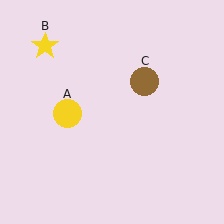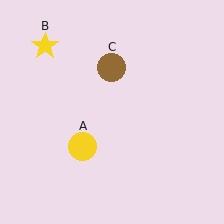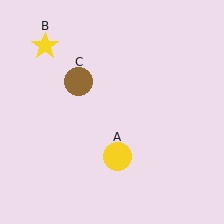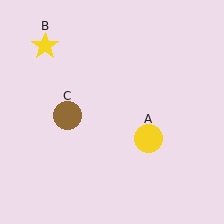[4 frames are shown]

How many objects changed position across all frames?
2 objects changed position: yellow circle (object A), brown circle (object C).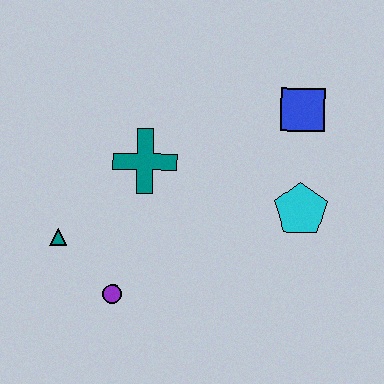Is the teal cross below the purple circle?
No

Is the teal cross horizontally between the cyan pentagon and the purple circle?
Yes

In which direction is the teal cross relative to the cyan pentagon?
The teal cross is to the left of the cyan pentagon.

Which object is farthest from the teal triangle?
The blue square is farthest from the teal triangle.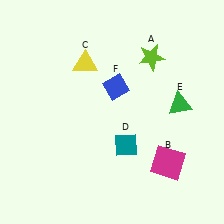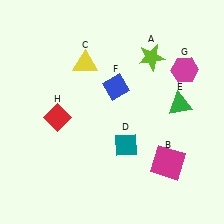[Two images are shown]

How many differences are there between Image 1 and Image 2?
There are 2 differences between the two images.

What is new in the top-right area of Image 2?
A magenta hexagon (G) was added in the top-right area of Image 2.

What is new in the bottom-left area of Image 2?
A red diamond (H) was added in the bottom-left area of Image 2.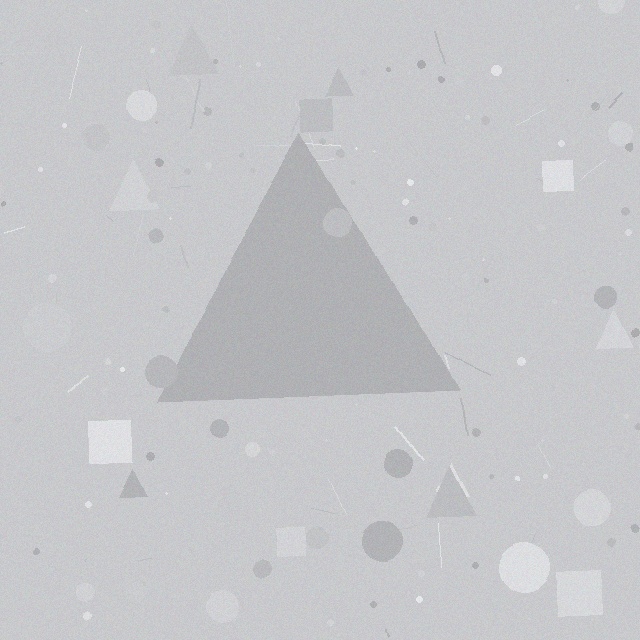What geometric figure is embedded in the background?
A triangle is embedded in the background.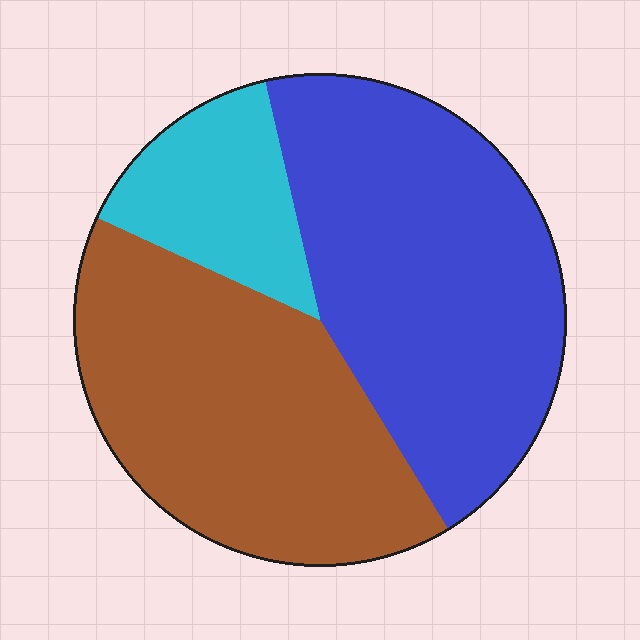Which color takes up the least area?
Cyan, at roughly 15%.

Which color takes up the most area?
Blue, at roughly 45%.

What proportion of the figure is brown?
Brown covers 41% of the figure.